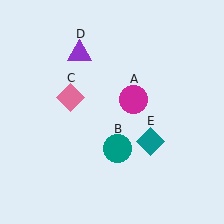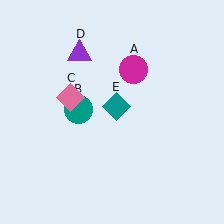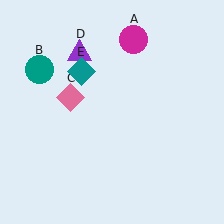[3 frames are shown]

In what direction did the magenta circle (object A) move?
The magenta circle (object A) moved up.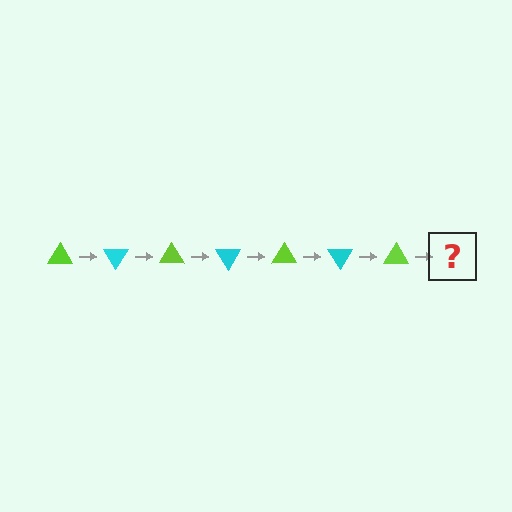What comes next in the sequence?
The next element should be a cyan triangle, rotated 420 degrees from the start.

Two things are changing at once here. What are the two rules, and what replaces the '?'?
The two rules are that it rotates 60 degrees each step and the color cycles through lime and cyan. The '?' should be a cyan triangle, rotated 420 degrees from the start.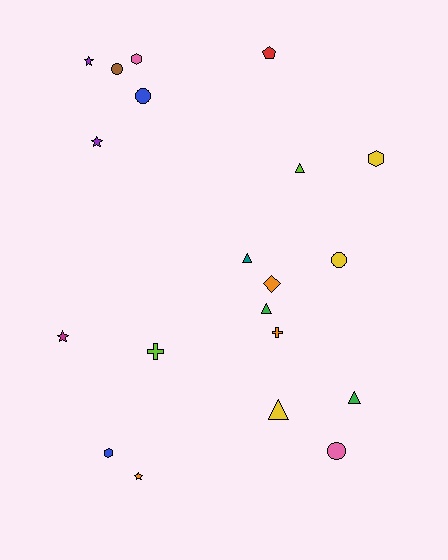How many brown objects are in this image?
There is 1 brown object.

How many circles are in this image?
There are 4 circles.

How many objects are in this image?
There are 20 objects.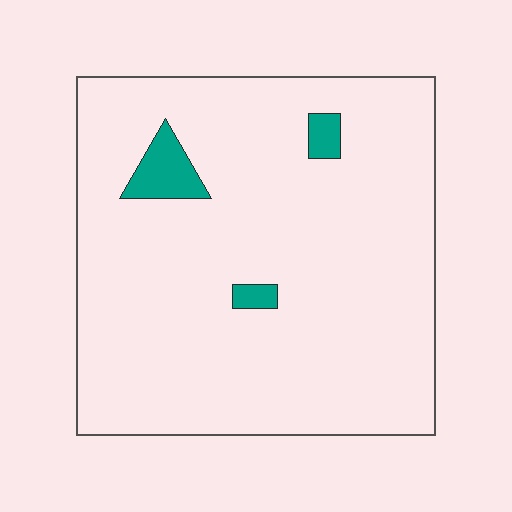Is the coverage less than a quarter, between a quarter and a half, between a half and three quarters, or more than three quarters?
Less than a quarter.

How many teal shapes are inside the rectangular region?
3.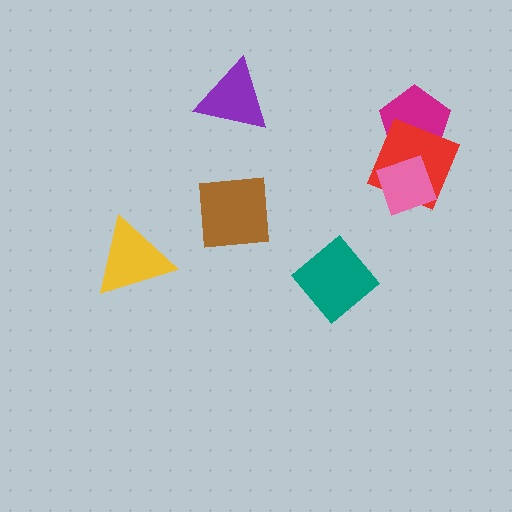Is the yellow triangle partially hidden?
No, no other shape covers it.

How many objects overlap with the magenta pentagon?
2 objects overlap with the magenta pentagon.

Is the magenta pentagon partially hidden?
Yes, it is partially covered by another shape.